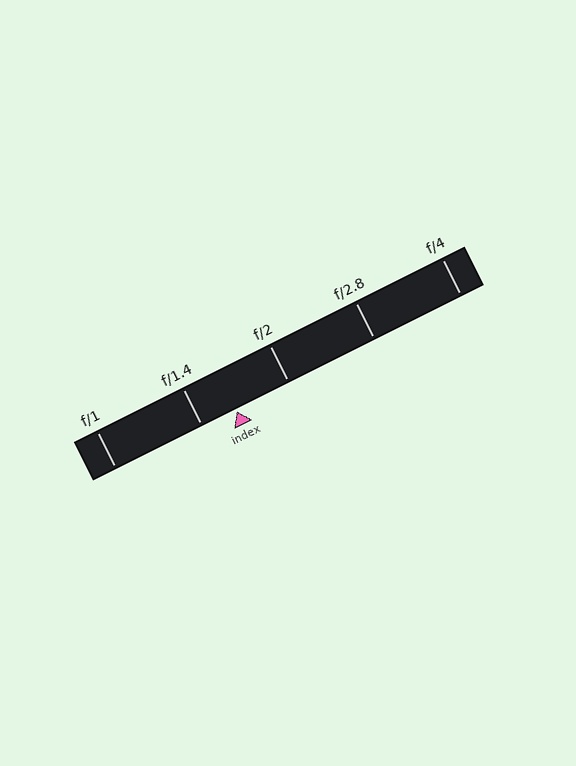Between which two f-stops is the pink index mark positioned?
The index mark is between f/1.4 and f/2.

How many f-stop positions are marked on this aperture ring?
There are 5 f-stop positions marked.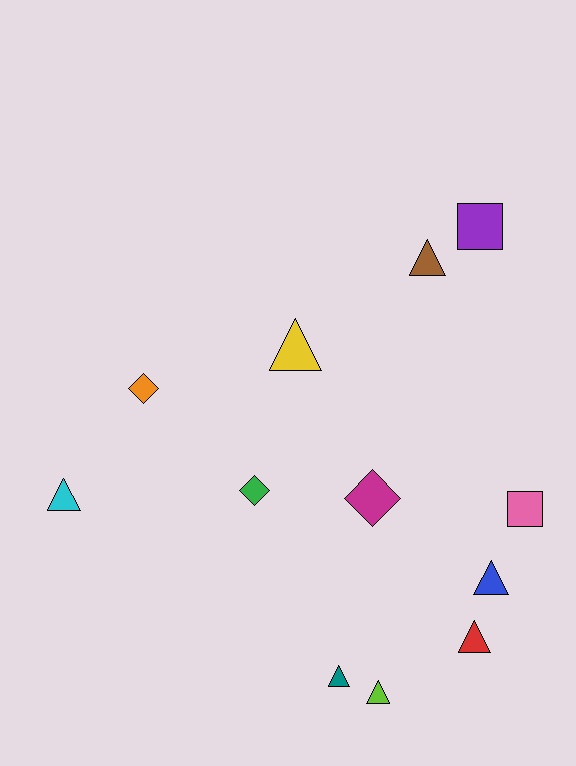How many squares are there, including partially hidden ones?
There are 2 squares.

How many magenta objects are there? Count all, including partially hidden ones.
There is 1 magenta object.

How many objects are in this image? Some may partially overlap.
There are 12 objects.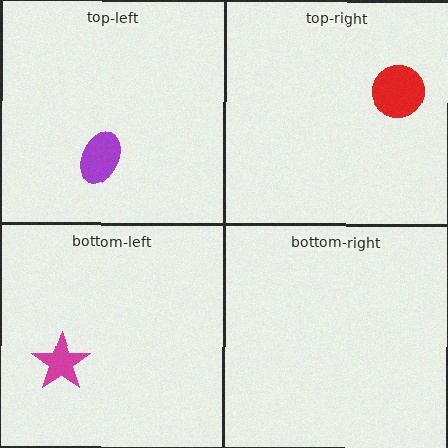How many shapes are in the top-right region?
1.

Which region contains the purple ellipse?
The top-left region.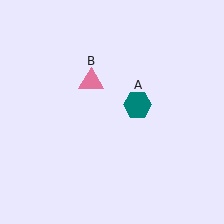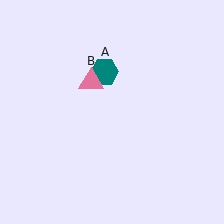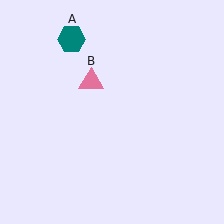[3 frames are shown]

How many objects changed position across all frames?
1 object changed position: teal hexagon (object A).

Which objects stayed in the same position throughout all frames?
Pink triangle (object B) remained stationary.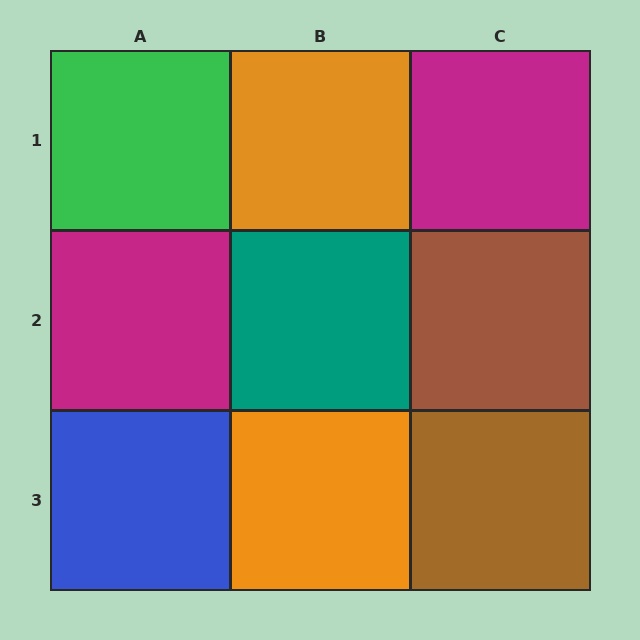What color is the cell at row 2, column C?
Brown.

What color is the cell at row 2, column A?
Magenta.